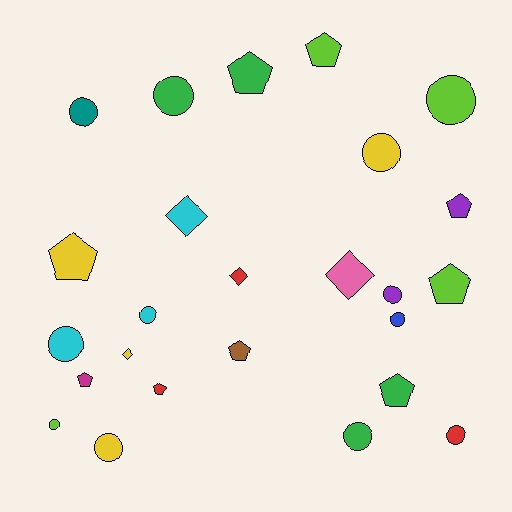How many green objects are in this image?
There are 4 green objects.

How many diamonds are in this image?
There are 4 diamonds.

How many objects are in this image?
There are 25 objects.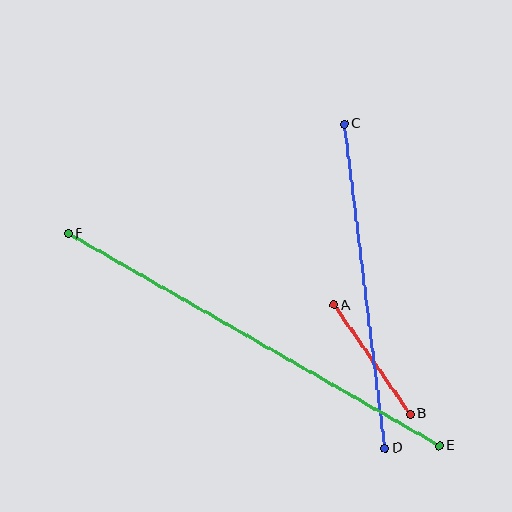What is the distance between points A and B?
The distance is approximately 133 pixels.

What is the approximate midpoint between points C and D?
The midpoint is at approximately (365, 286) pixels.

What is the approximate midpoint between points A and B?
The midpoint is at approximately (372, 359) pixels.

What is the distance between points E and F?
The distance is approximately 428 pixels.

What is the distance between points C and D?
The distance is approximately 327 pixels.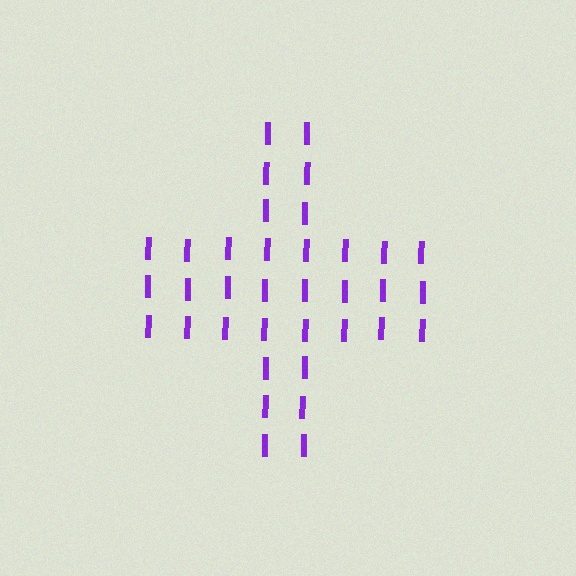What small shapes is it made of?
It is made of small letter I's.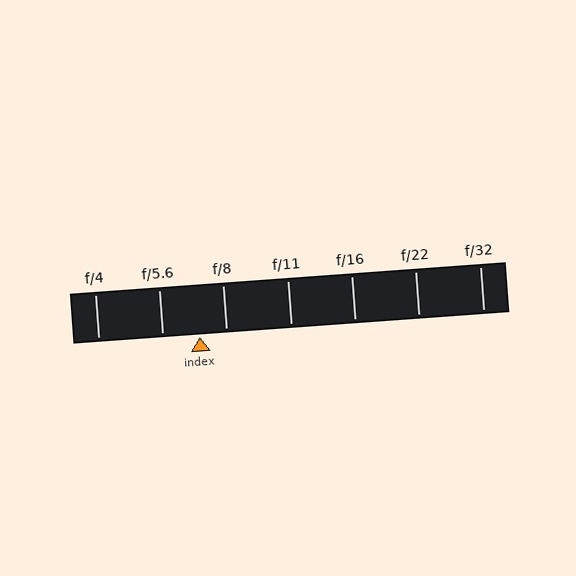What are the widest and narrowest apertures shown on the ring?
The widest aperture shown is f/4 and the narrowest is f/32.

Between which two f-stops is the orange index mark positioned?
The index mark is between f/5.6 and f/8.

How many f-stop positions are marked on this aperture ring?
There are 7 f-stop positions marked.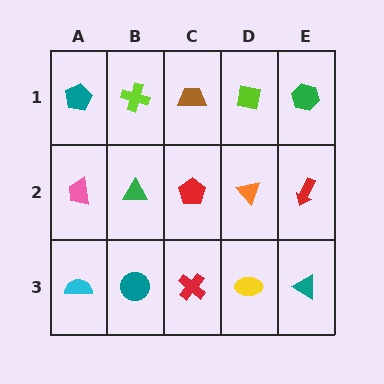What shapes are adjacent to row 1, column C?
A red pentagon (row 2, column C), a lime cross (row 1, column B), a lime square (row 1, column D).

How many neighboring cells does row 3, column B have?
3.